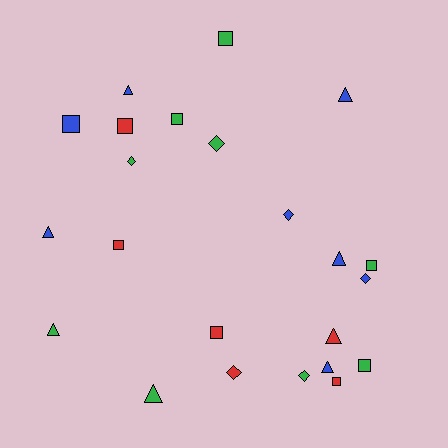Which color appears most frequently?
Green, with 9 objects.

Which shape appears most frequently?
Square, with 9 objects.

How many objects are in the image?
There are 23 objects.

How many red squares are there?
There are 4 red squares.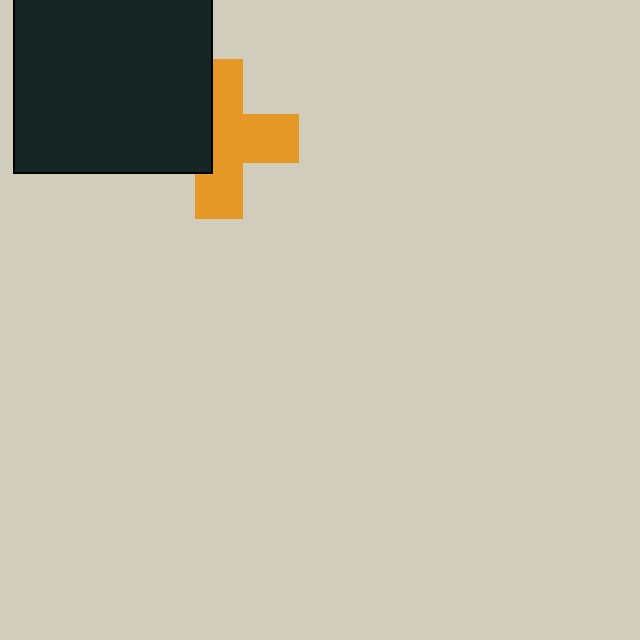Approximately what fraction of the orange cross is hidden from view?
Roughly 37% of the orange cross is hidden behind the black square.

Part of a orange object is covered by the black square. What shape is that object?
It is a cross.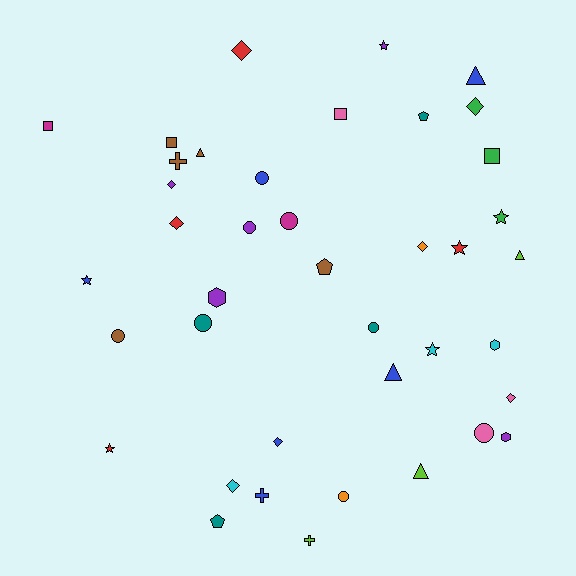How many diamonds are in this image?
There are 8 diamonds.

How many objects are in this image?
There are 40 objects.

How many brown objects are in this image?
There are 5 brown objects.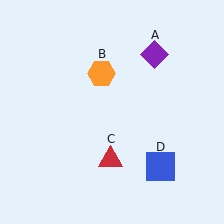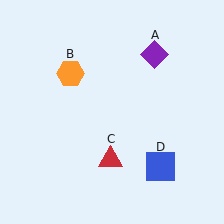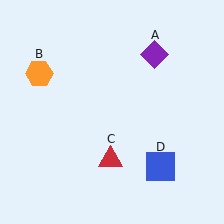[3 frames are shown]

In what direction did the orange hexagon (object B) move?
The orange hexagon (object B) moved left.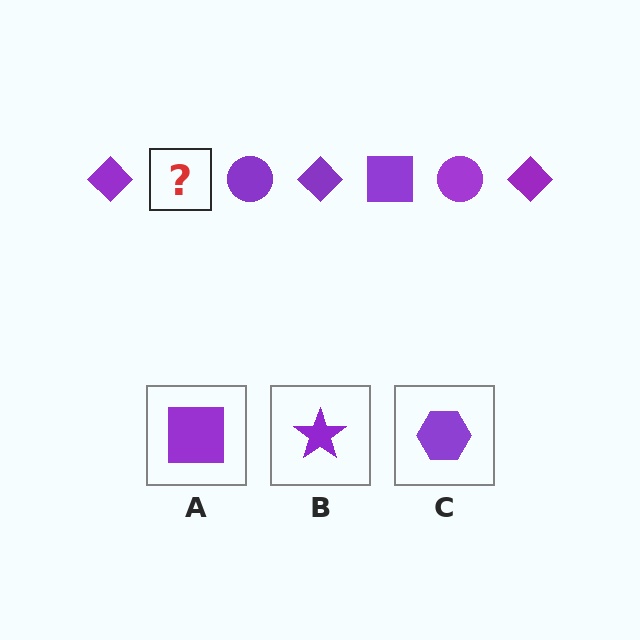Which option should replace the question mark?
Option A.